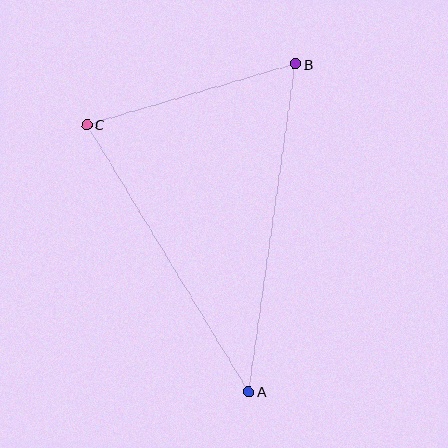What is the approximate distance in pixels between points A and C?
The distance between A and C is approximately 312 pixels.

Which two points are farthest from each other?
Points A and B are farthest from each other.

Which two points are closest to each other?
Points B and C are closest to each other.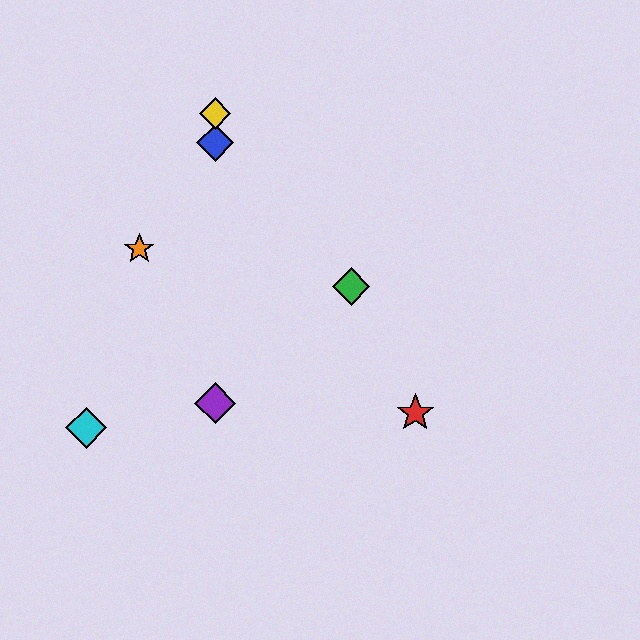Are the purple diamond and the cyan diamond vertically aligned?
No, the purple diamond is at x≈215 and the cyan diamond is at x≈86.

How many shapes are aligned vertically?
3 shapes (the blue diamond, the yellow diamond, the purple diamond) are aligned vertically.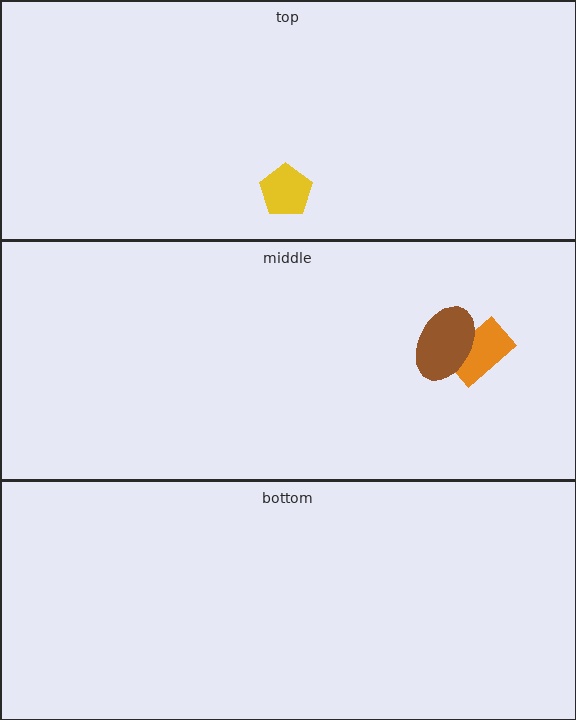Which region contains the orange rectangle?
The middle region.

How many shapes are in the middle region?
2.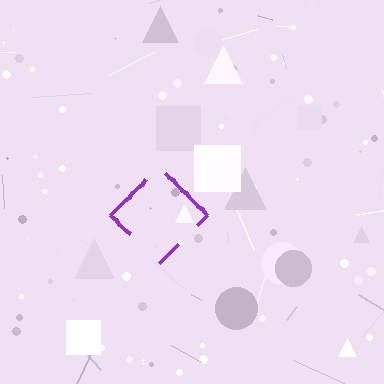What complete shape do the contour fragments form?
The contour fragments form a diamond.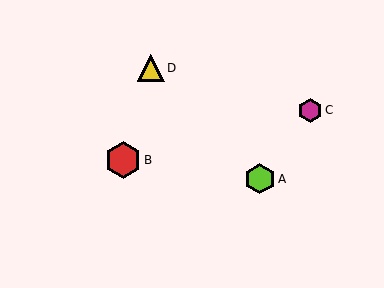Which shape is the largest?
The red hexagon (labeled B) is the largest.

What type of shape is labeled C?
Shape C is a magenta hexagon.